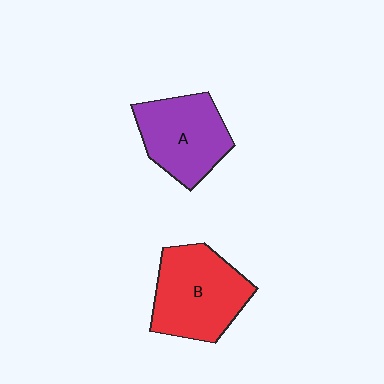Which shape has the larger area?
Shape B (red).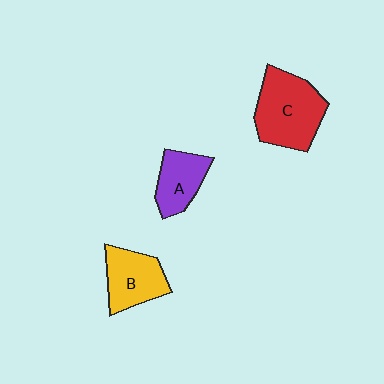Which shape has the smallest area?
Shape A (purple).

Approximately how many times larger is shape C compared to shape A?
Approximately 1.7 times.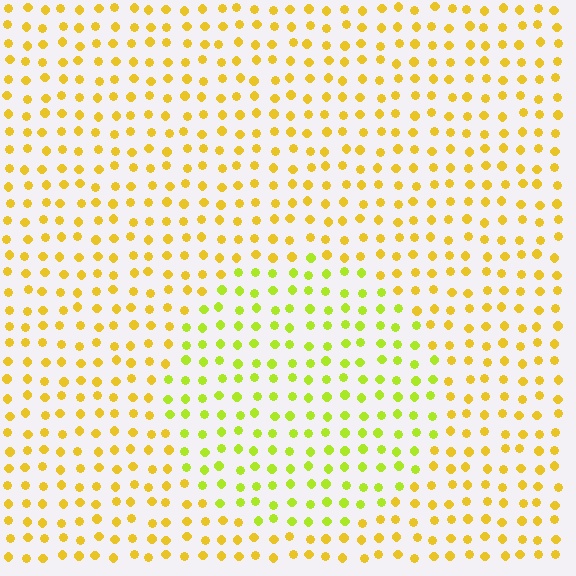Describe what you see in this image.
The image is filled with small yellow elements in a uniform arrangement. A circle-shaped region is visible where the elements are tinted to a slightly different hue, forming a subtle color boundary.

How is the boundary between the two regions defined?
The boundary is defined purely by a slight shift in hue (about 31 degrees). Spacing, size, and orientation are identical on both sides.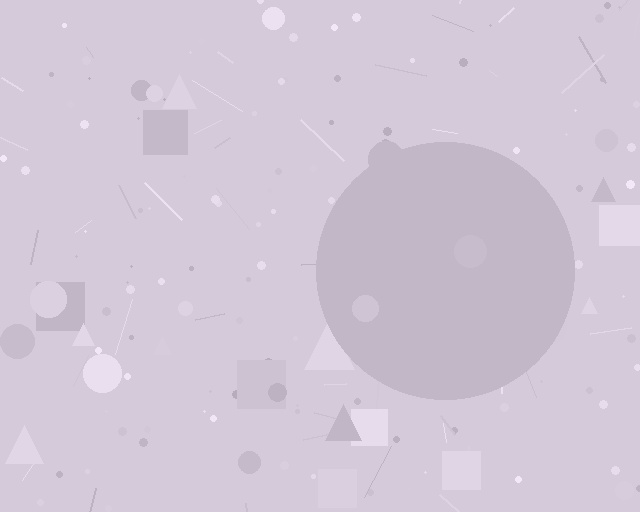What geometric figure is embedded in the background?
A circle is embedded in the background.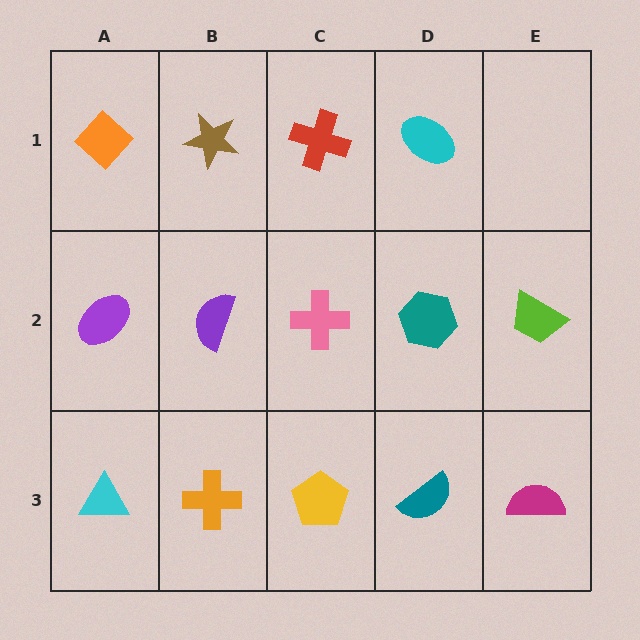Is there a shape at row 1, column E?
No, that cell is empty.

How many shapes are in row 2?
5 shapes.